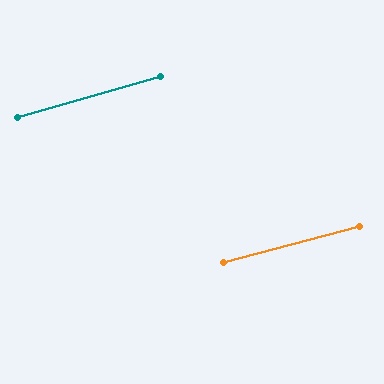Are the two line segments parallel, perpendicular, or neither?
Parallel — their directions differ by only 1.3°.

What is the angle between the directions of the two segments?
Approximately 1 degree.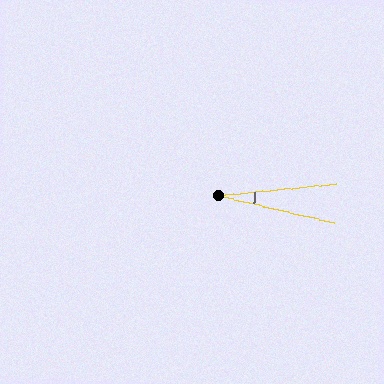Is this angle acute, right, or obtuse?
It is acute.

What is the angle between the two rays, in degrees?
Approximately 19 degrees.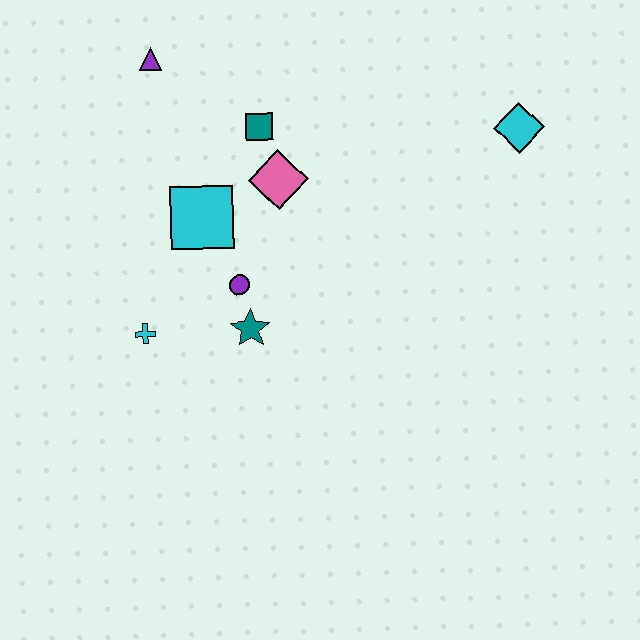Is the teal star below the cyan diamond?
Yes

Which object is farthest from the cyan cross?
The cyan diamond is farthest from the cyan cross.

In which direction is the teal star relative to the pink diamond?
The teal star is below the pink diamond.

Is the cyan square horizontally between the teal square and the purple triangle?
Yes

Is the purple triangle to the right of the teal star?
No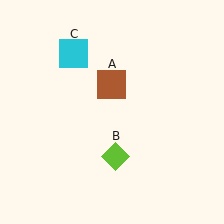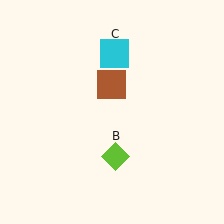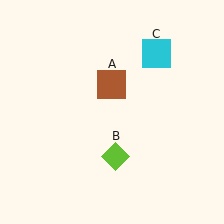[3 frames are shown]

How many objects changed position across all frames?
1 object changed position: cyan square (object C).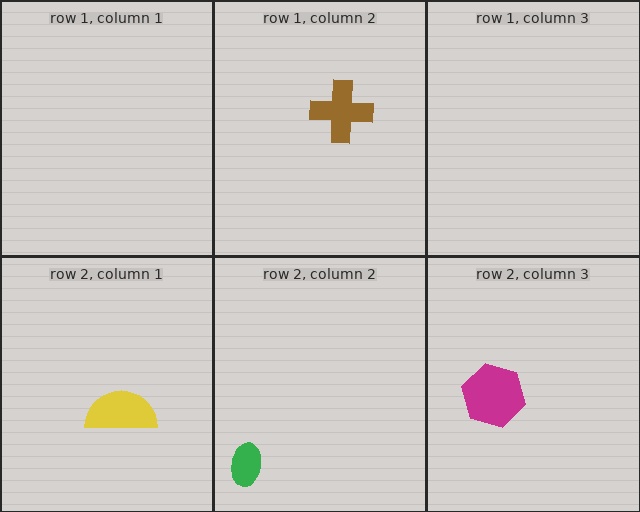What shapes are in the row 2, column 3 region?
The magenta hexagon.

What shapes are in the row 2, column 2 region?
The green ellipse.